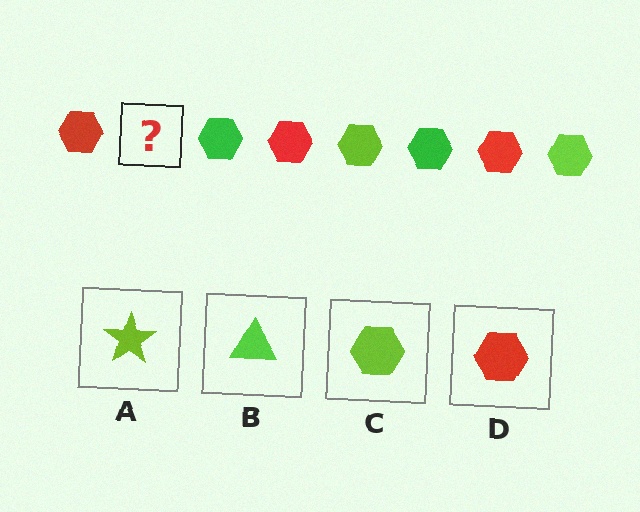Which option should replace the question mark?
Option C.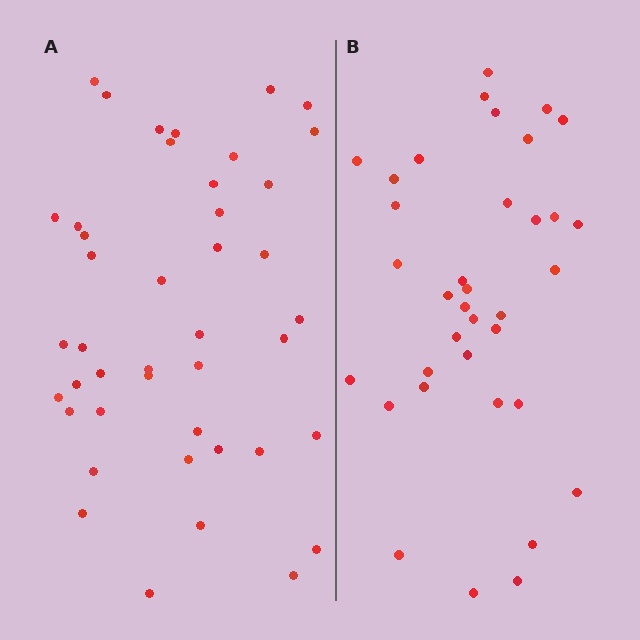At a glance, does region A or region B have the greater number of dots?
Region A (the left region) has more dots.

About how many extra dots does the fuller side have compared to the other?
Region A has roughly 8 or so more dots than region B.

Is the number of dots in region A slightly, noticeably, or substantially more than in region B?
Region A has only slightly more — the two regions are fairly close. The ratio is roughly 1.2 to 1.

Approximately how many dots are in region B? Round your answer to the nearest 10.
About 40 dots. (The exact count is 36, which rounds to 40.)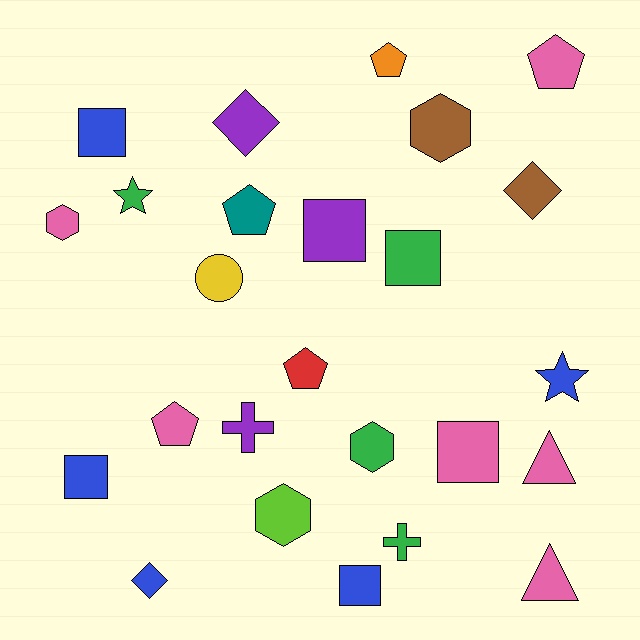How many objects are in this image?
There are 25 objects.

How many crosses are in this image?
There are 2 crosses.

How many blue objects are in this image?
There are 5 blue objects.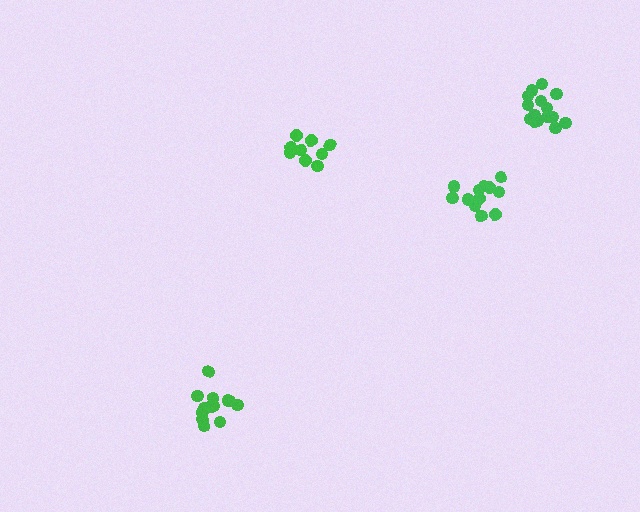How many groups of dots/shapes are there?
There are 4 groups.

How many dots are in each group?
Group 1: 13 dots, Group 2: 15 dots, Group 3: 9 dots, Group 4: 12 dots (49 total).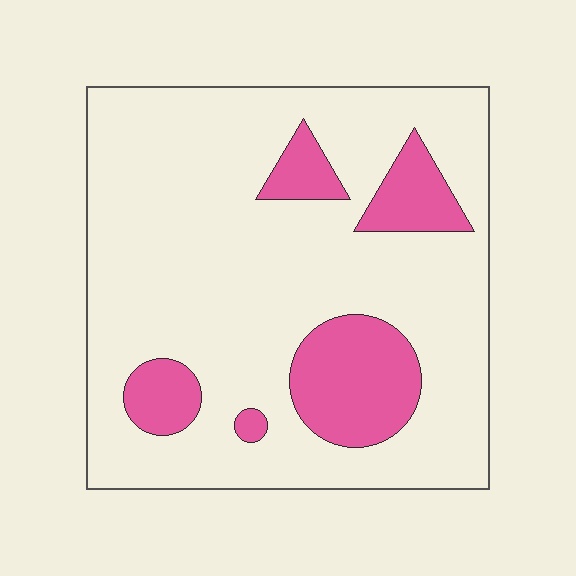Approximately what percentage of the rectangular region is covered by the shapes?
Approximately 20%.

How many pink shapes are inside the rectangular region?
5.